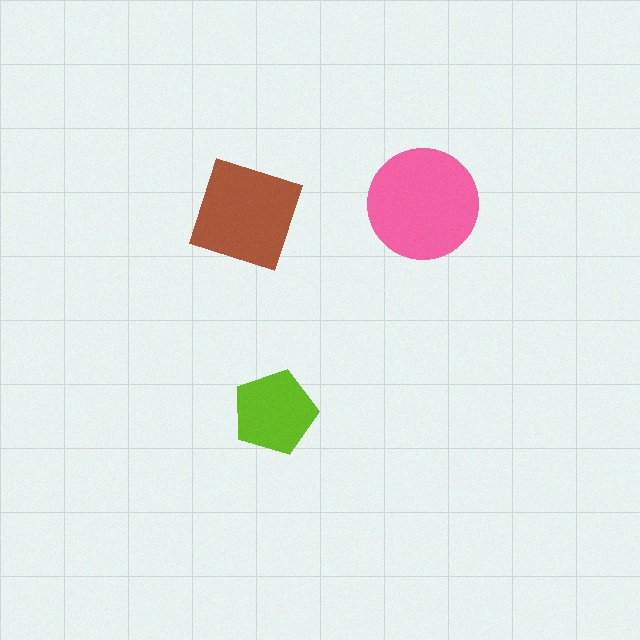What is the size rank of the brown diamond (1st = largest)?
2nd.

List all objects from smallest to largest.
The lime pentagon, the brown diamond, the pink circle.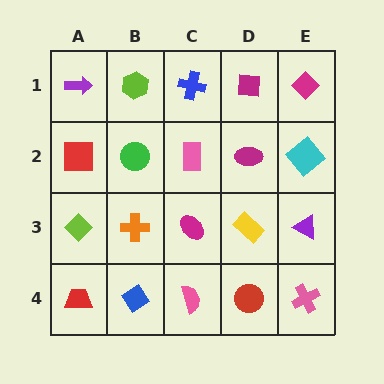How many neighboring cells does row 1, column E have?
2.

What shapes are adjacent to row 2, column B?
A lime hexagon (row 1, column B), an orange cross (row 3, column B), a red square (row 2, column A), a pink rectangle (row 2, column C).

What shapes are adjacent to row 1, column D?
A magenta ellipse (row 2, column D), a blue cross (row 1, column C), a magenta diamond (row 1, column E).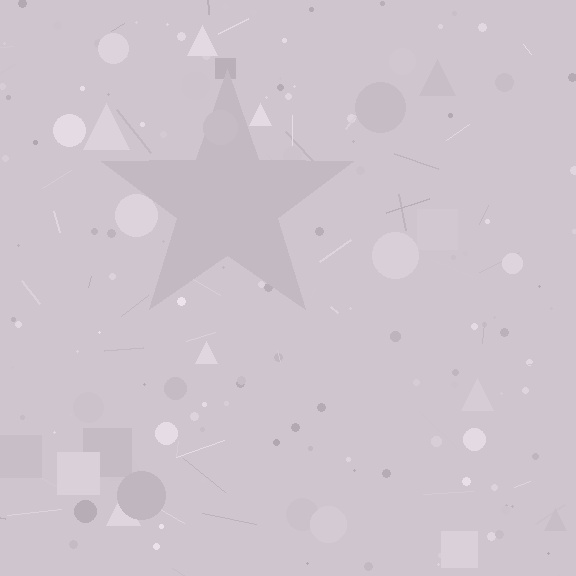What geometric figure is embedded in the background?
A star is embedded in the background.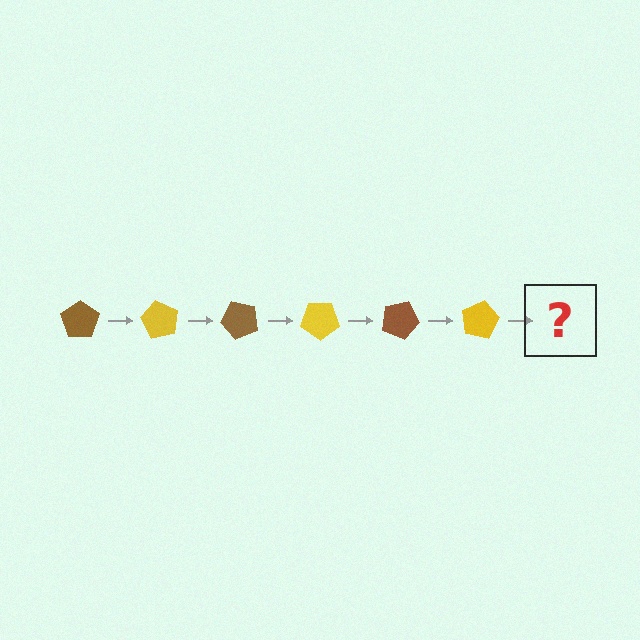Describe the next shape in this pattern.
It should be a brown pentagon, rotated 360 degrees from the start.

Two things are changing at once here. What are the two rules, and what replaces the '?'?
The two rules are that it rotates 60 degrees each step and the color cycles through brown and yellow. The '?' should be a brown pentagon, rotated 360 degrees from the start.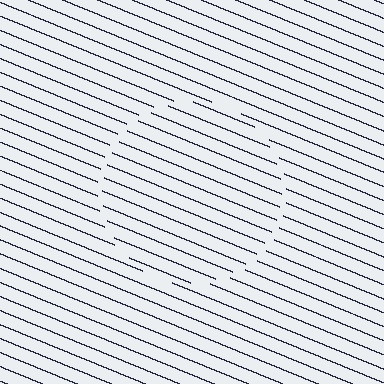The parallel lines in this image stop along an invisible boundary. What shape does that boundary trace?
An illusory circle. The interior of the shape contains the same grating, shifted by half a period — the contour is defined by the phase discontinuity where line-ends from the inner and outer gratings abut.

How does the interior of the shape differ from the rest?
The interior of the shape contains the same grating, shifted by half a period — the contour is defined by the phase discontinuity where line-ends from the inner and outer gratings abut.